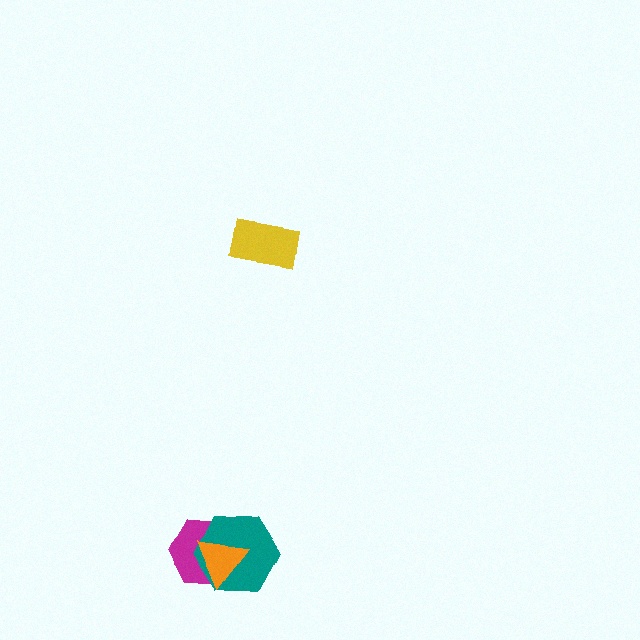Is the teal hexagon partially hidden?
Yes, it is partially covered by another shape.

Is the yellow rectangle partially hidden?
No, no other shape covers it.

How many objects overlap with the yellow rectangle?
0 objects overlap with the yellow rectangle.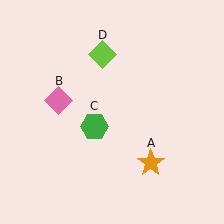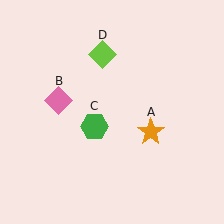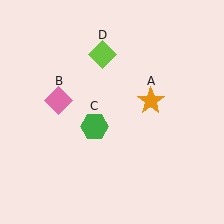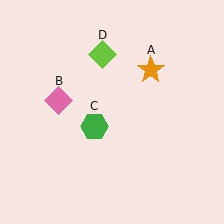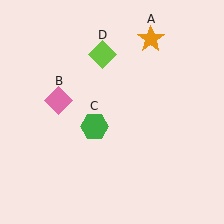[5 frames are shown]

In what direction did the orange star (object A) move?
The orange star (object A) moved up.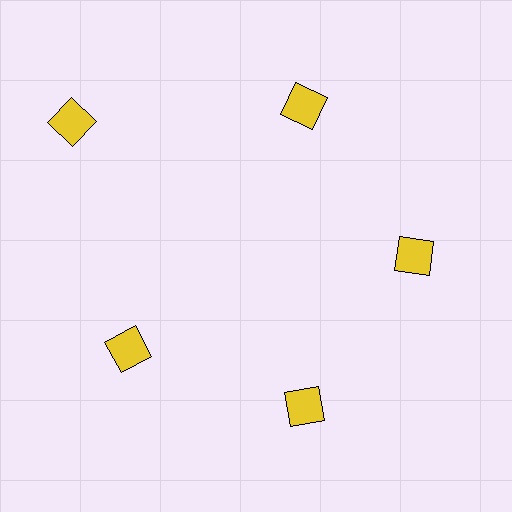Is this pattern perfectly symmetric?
No. The 5 yellow diamonds are arranged in a ring, but one element near the 10 o'clock position is pushed outward from the center, breaking the 5-fold rotational symmetry.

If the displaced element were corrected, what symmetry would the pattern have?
It would have 5-fold rotational symmetry — the pattern would map onto itself every 72 degrees.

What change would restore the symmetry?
The symmetry would be restored by moving it inward, back onto the ring so that all 5 diamonds sit at equal angles and equal distance from the center.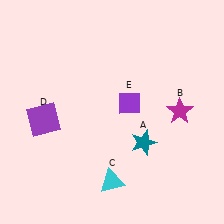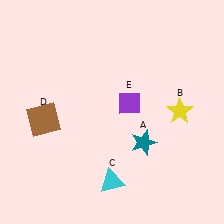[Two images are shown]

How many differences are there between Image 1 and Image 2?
There are 2 differences between the two images.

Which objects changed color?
B changed from magenta to yellow. D changed from purple to brown.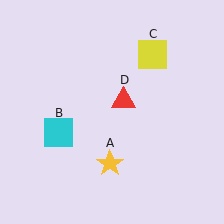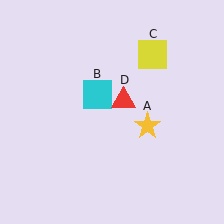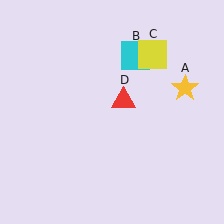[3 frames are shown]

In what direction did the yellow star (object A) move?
The yellow star (object A) moved up and to the right.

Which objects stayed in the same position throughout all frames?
Yellow square (object C) and red triangle (object D) remained stationary.